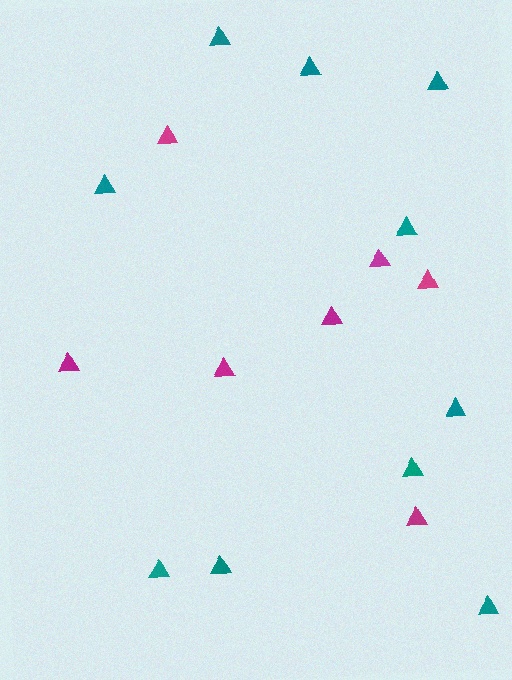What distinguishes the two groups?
There are 2 groups: one group of magenta triangles (7) and one group of teal triangles (10).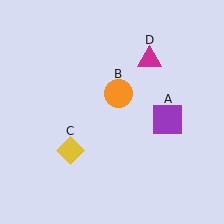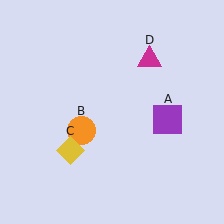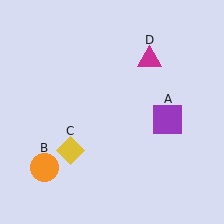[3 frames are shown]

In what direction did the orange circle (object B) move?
The orange circle (object B) moved down and to the left.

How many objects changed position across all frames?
1 object changed position: orange circle (object B).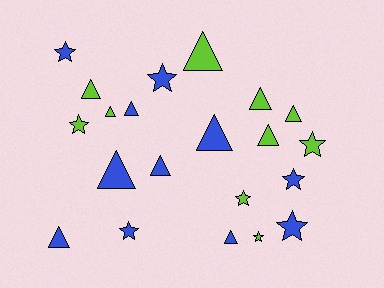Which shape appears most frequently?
Triangle, with 12 objects.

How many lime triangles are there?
There are 6 lime triangles.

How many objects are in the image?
There are 21 objects.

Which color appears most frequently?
Blue, with 11 objects.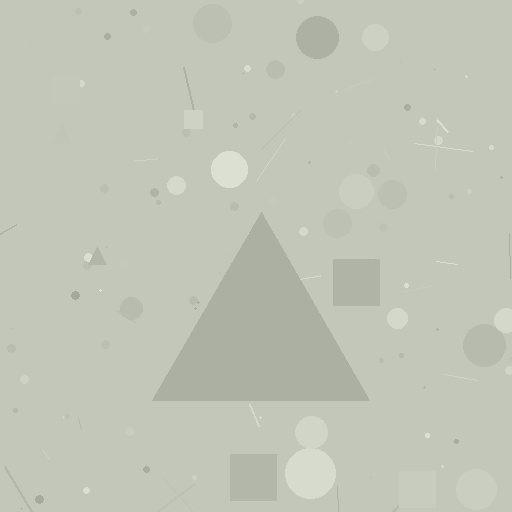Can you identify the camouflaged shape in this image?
The camouflaged shape is a triangle.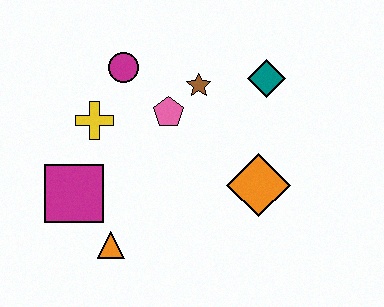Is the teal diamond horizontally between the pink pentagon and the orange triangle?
No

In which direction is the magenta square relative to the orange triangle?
The magenta square is above the orange triangle.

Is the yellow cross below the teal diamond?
Yes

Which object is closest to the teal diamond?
The brown star is closest to the teal diamond.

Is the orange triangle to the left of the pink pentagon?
Yes